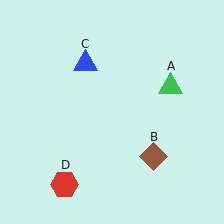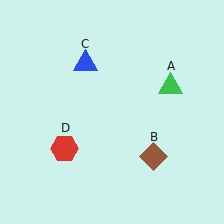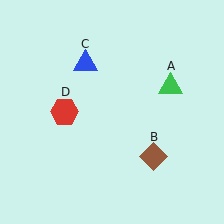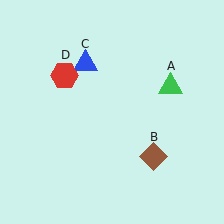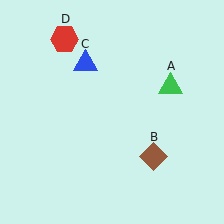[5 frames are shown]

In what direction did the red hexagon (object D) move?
The red hexagon (object D) moved up.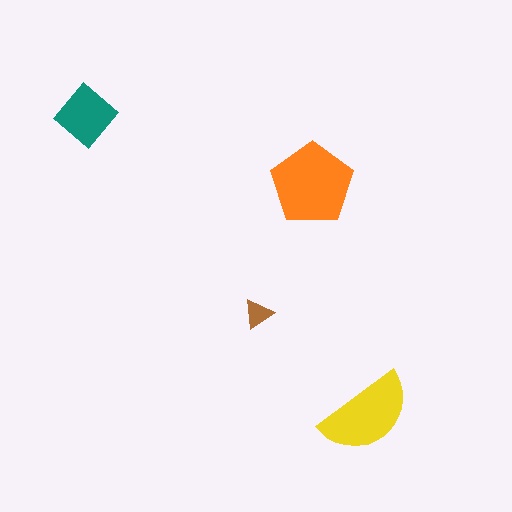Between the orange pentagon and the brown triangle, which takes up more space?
The orange pentagon.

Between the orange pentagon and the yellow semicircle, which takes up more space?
The orange pentagon.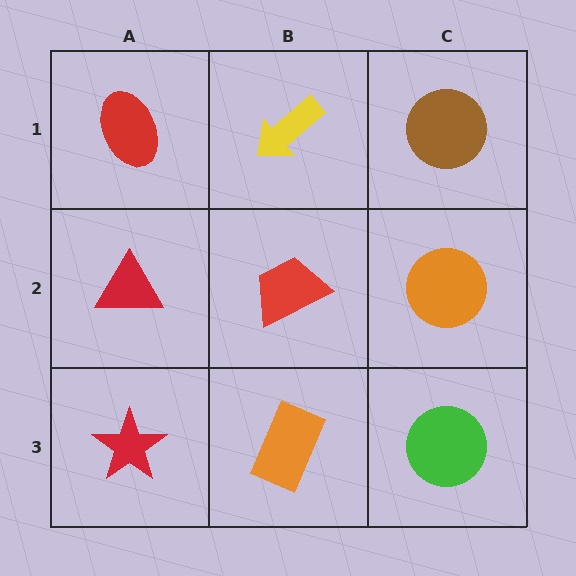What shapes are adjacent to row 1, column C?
An orange circle (row 2, column C), a yellow arrow (row 1, column B).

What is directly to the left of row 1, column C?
A yellow arrow.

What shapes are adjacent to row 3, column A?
A red triangle (row 2, column A), an orange rectangle (row 3, column B).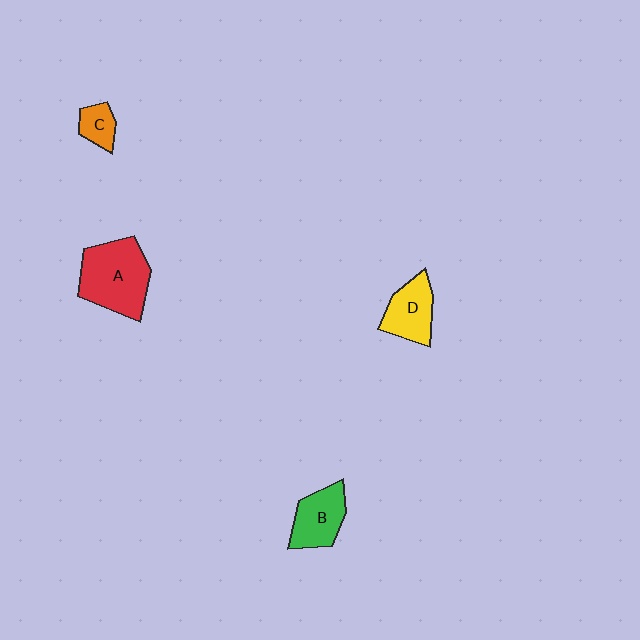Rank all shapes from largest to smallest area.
From largest to smallest: A (red), B (green), D (yellow), C (orange).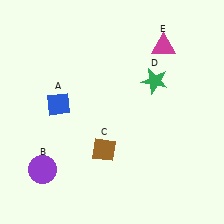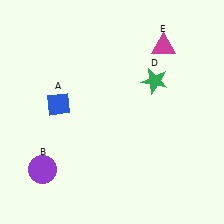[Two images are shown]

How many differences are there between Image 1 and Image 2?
There is 1 difference between the two images.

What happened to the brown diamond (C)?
The brown diamond (C) was removed in Image 2. It was in the bottom-left area of Image 1.